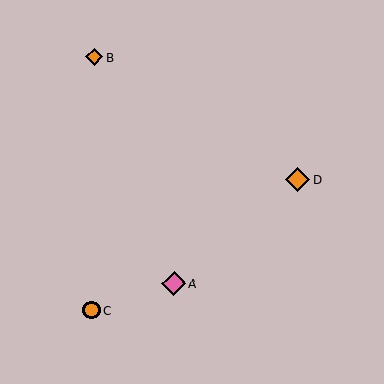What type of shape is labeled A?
Shape A is a pink diamond.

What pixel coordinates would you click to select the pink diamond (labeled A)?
Click at (174, 284) to select the pink diamond A.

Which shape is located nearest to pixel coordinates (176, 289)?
The pink diamond (labeled A) at (174, 284) is nearest to that location.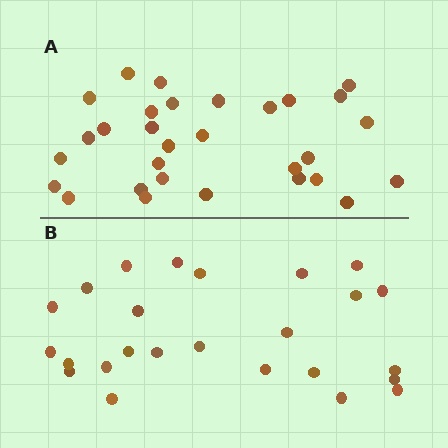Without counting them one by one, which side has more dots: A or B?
Region A (the top region) has more dots.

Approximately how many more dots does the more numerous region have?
Region A has about 5 more dots than region B.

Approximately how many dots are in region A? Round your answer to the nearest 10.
About 30 dots.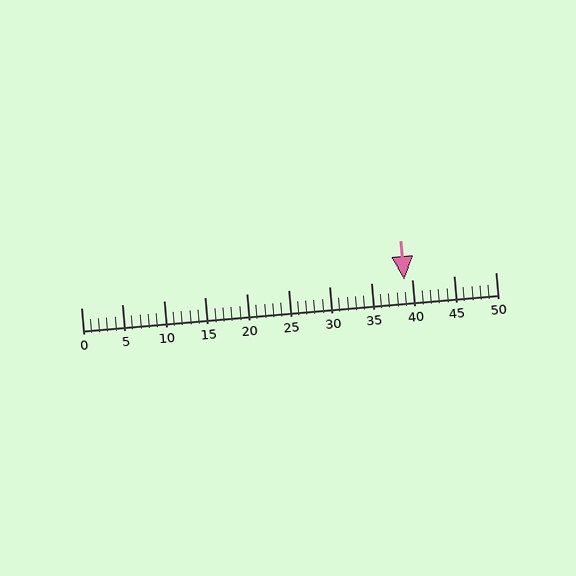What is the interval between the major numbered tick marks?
The major tick marks are spaced 5 units apart.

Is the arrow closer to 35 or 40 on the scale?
The arrow is closer to 40.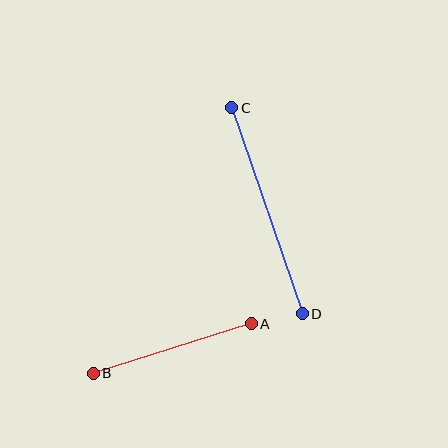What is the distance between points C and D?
The distance is approximately 218 pixels.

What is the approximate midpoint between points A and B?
The midpoint is at approximately (172, 349) pixels.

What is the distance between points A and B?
The distance is approximately 166 pixels.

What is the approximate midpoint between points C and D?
The midpoint is at approximately (267, 211) pixels.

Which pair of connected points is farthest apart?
Points C and D are farthest apart.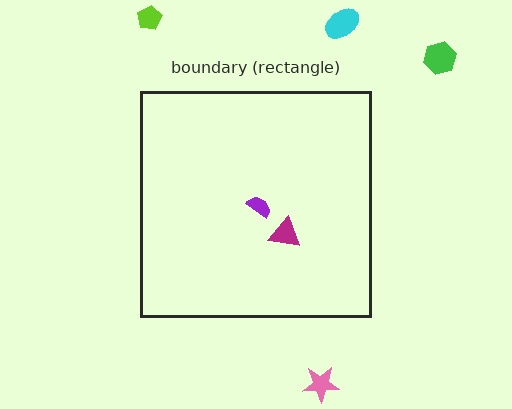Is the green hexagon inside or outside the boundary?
Outside.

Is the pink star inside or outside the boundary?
Outside.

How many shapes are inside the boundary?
2 inside, 4 outside.